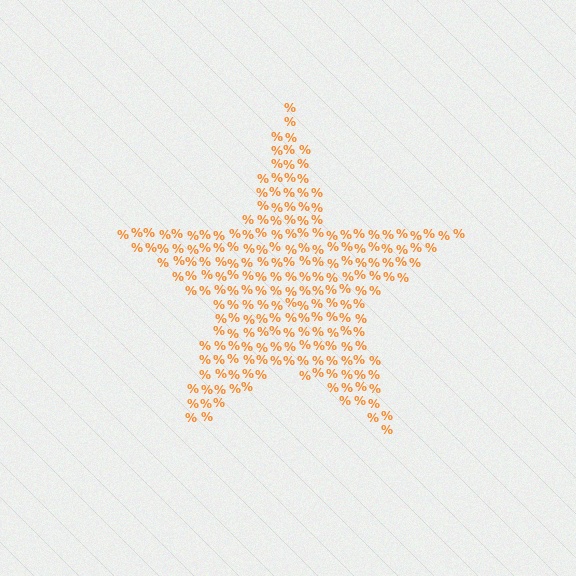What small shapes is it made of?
It is made of small percent signs.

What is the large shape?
The large shape is a star.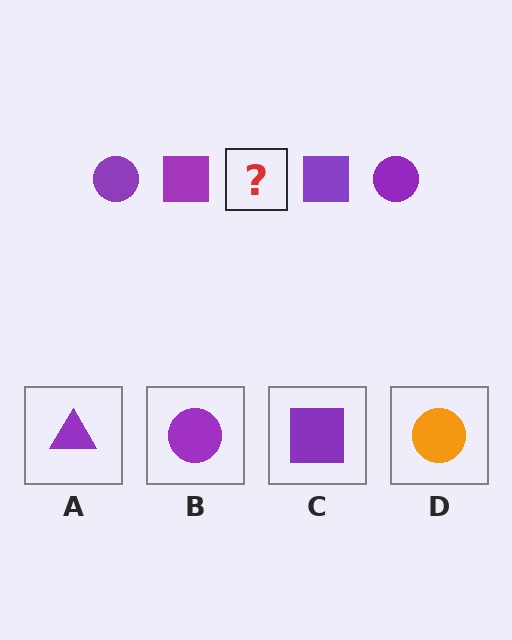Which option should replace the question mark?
Option B.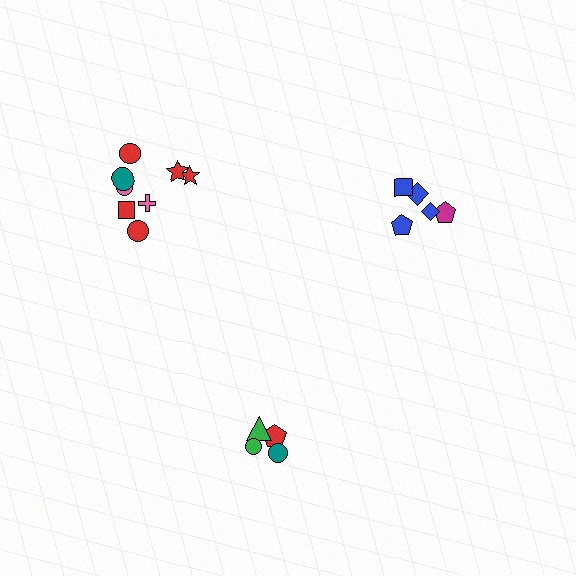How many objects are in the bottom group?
There are 4 objects.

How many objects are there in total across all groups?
There are 17 objects.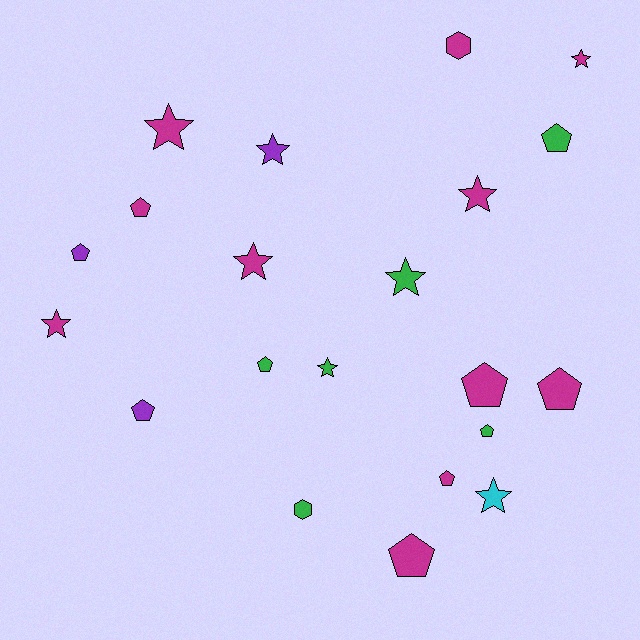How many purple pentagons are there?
There are 2 purple pentagons.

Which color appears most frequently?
Magenta, with 11 objects.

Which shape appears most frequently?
Pentagon, with 10 objects.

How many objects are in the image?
There are 21 objects.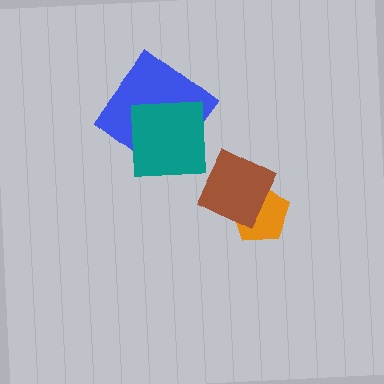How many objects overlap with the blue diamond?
1 object overlaps with the blue diamond.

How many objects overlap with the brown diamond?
1 object overlaps with the brown diamond.